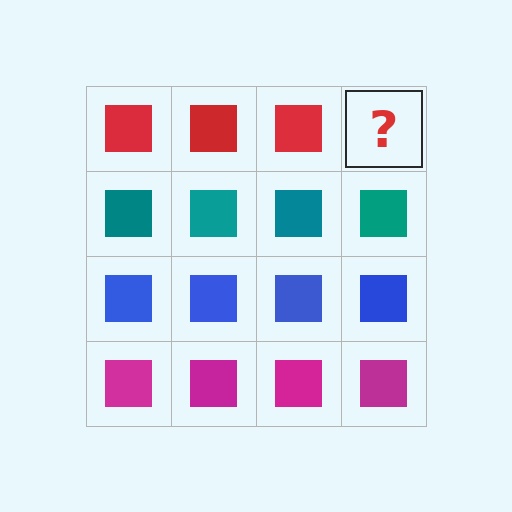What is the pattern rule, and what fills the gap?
The rule is that each row has a consistent color. The gap should be filled with a red square.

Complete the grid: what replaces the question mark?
The question mark should be replaced with a red square.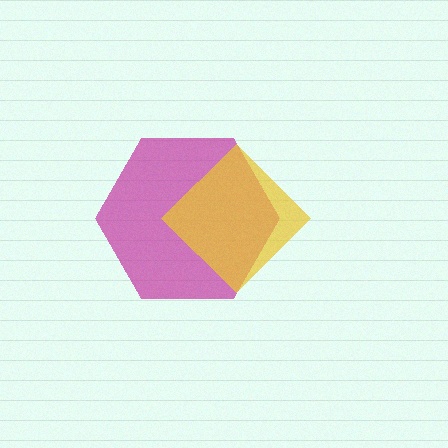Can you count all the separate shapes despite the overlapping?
Yes, there are 2 separate shapes.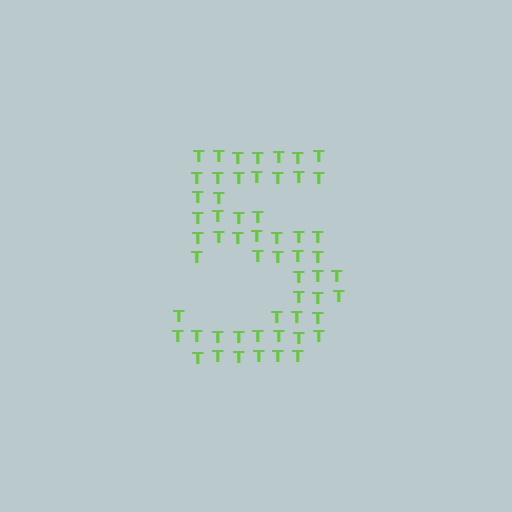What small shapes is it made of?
It is made of small letter T's.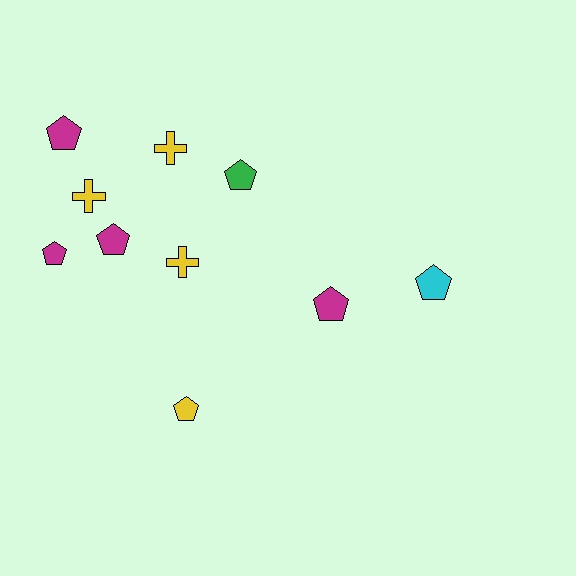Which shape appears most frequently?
Pentagon, with 7 objects.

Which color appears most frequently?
Yellow, with 4 objects.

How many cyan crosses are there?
There are no cyan crosses.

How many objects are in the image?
There are 10 objects.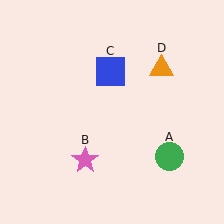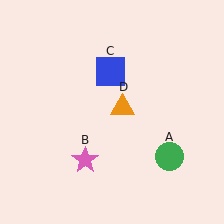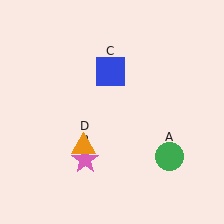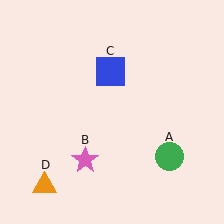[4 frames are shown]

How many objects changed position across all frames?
1 object changed position: orange triangle (object D).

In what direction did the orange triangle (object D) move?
The orange triangle (object D) moved down and to the left.